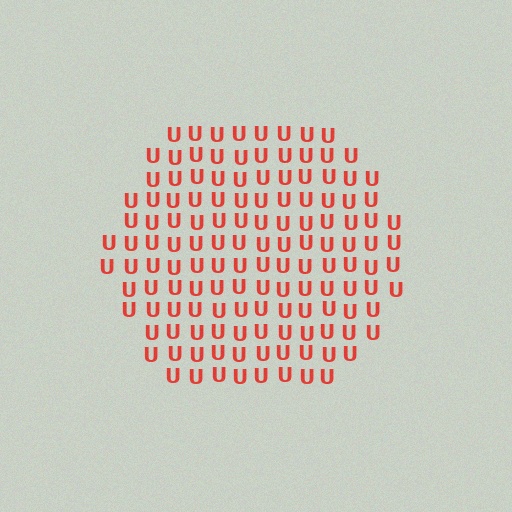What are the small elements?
The small elements are letter U's.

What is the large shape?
The large shape is a hexagon.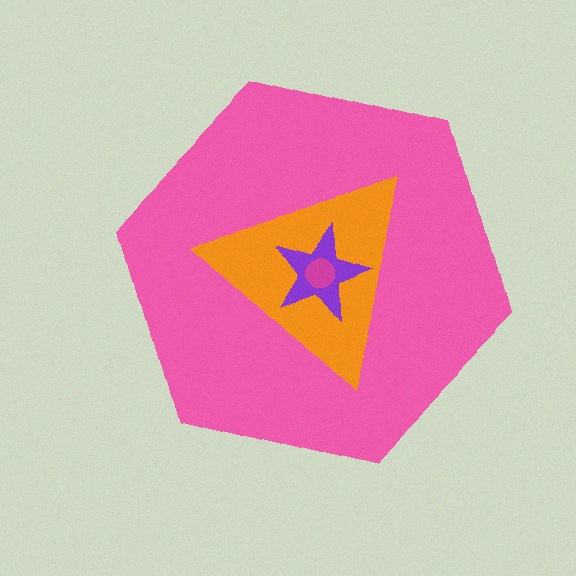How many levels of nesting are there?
4.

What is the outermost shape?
The pink hexagon.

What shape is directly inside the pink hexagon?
The orange triangle.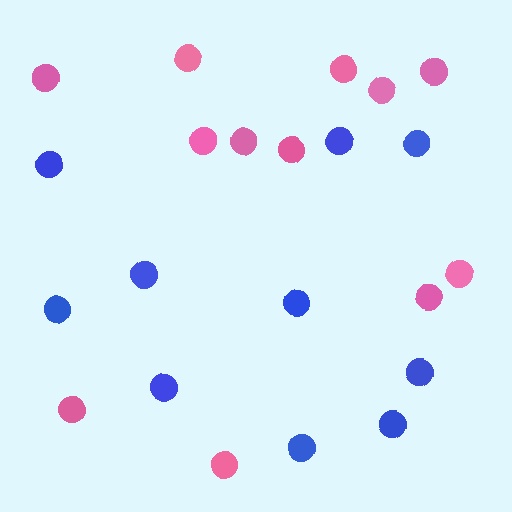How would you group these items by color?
There are 2 groups: one group of pink circles (12) and one group of blue circles (10).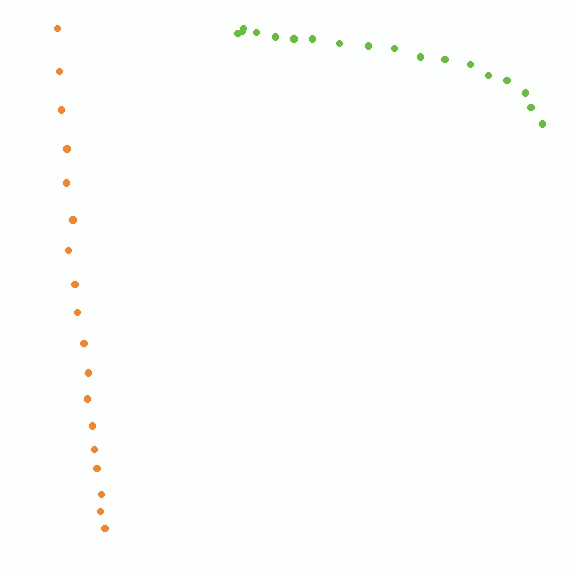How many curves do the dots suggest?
There are 2 distinct paths.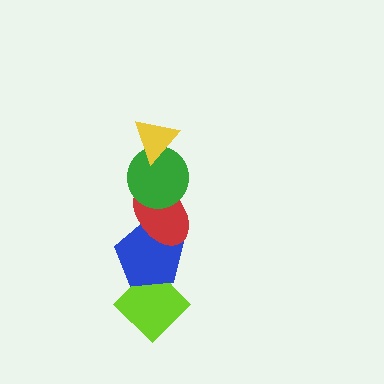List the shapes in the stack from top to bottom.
From top to bottom: the yellow triangle, the green circle, the red ellipse, the blue pentagon, the lime diamond.